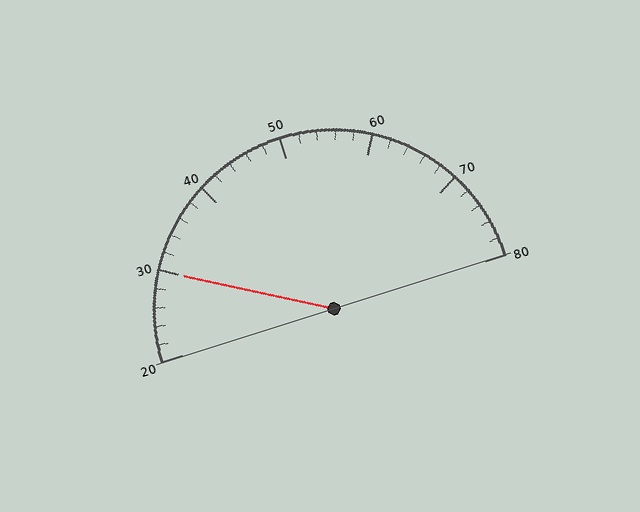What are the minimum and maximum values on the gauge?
The gauge ranges from 20 to 80.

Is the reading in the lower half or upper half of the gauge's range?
The reading is in the lower half of the range (20 to 80).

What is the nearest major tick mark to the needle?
The nearest major tick mark is 30.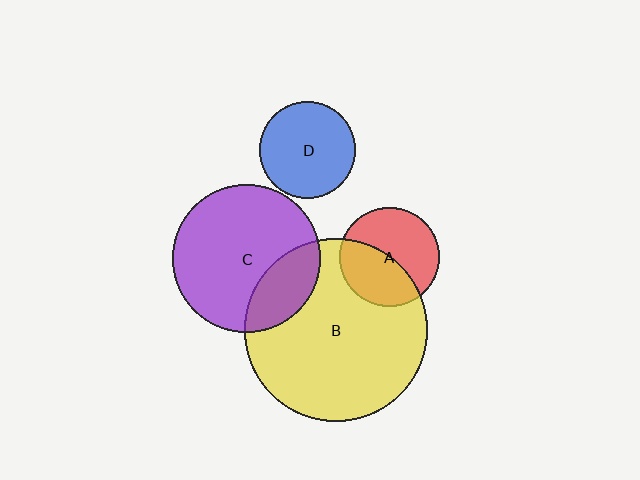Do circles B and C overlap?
Yes.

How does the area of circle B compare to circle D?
Approximately 3.6 times.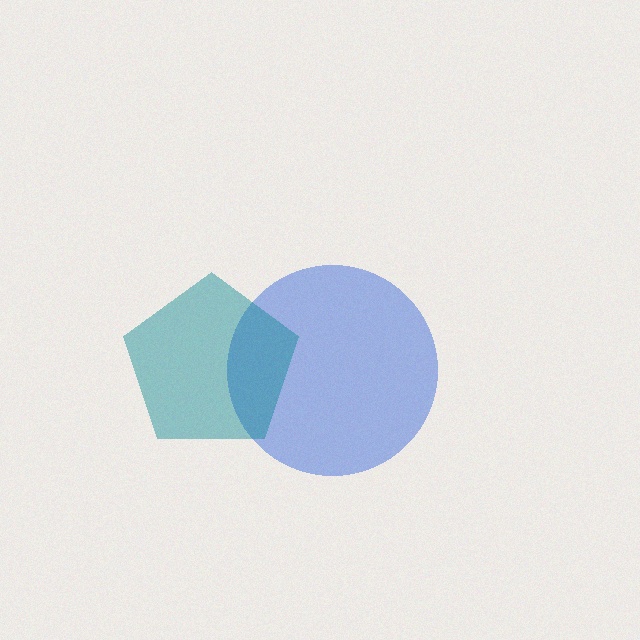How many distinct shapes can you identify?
There are 2 distinct shapes: a blue circle, a teal pentagon.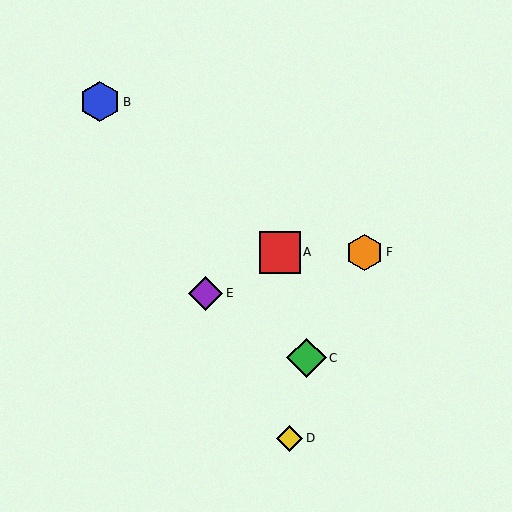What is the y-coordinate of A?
Object A is at y≈252.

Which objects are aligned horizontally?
Objects A, F are aligned horizontally.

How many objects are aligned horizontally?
2 objects (A, F) are aligned horizontally.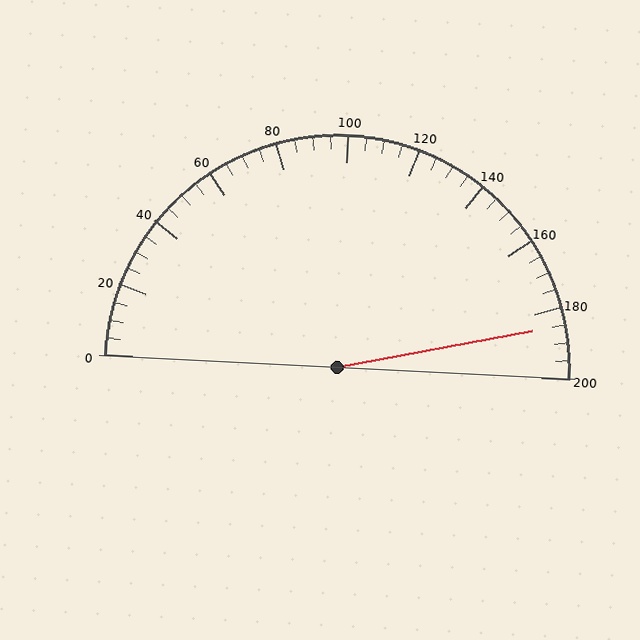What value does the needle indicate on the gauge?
The needle indicates approximately 185.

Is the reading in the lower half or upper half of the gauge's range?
The reading is in the upper half of the range (0 to 200).